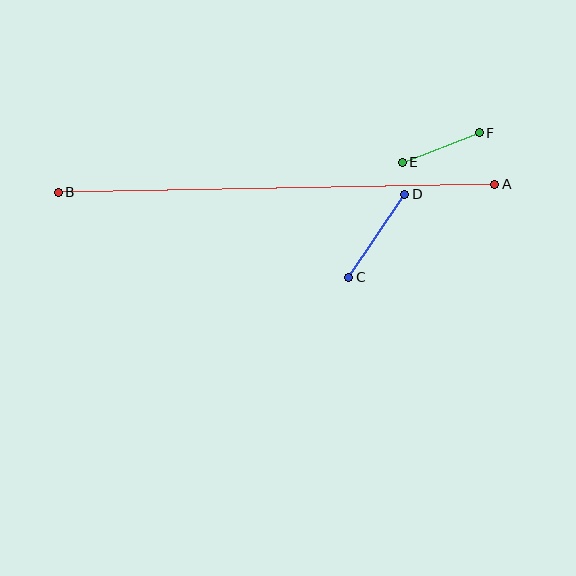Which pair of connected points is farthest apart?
Points A and B are farthest apart.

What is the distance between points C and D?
The distance is approximately 100 pixels.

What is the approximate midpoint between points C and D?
The midpoint is at approximately (377, 236) pixels.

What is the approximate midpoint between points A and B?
The midpoint is at approximately (276, 188) pixels.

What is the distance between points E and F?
The distance is approximately 82 pixels.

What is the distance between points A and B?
The distance is approximately 437 pixels.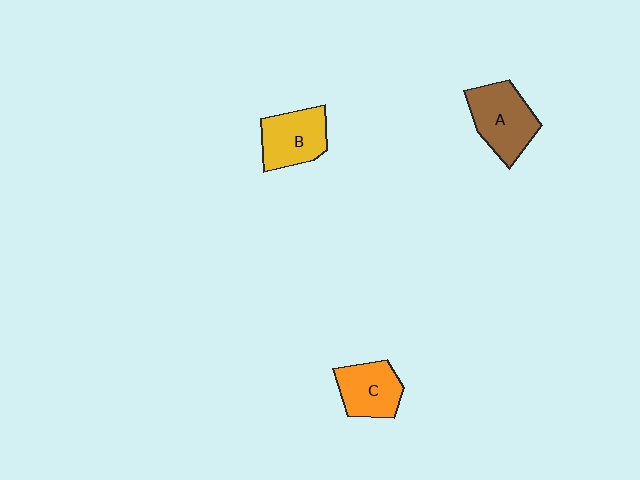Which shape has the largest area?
Shape A (brown).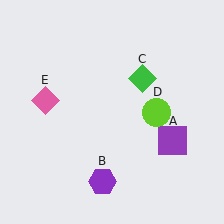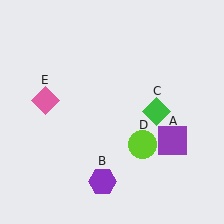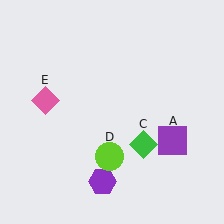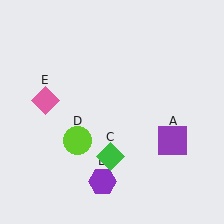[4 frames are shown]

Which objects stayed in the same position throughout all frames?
Purple square (object A) and purple hexagon (object B) and pink diamond (object E) remained stationary.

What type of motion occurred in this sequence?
The green diamond (object C), lime circle (object D) rotated clockwise around the center of the scene.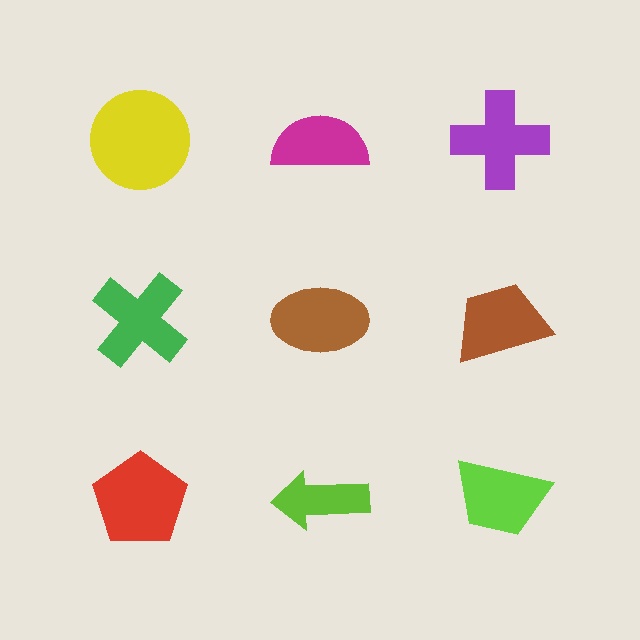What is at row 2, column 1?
A green cross.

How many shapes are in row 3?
3 shapes.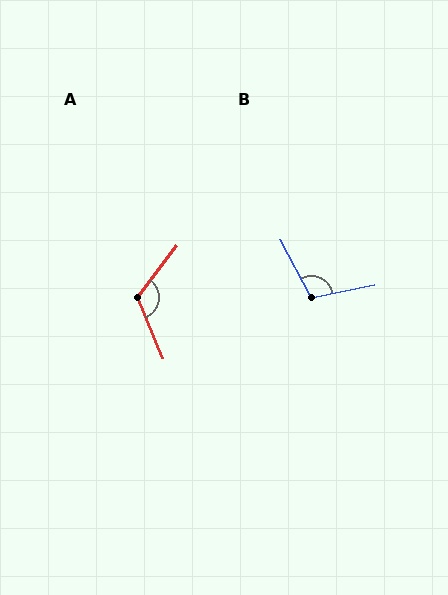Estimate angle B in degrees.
Approximately 106 degrees.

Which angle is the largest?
A, at approximately 120 degrees.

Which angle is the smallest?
B, at approximately 106 degrees.